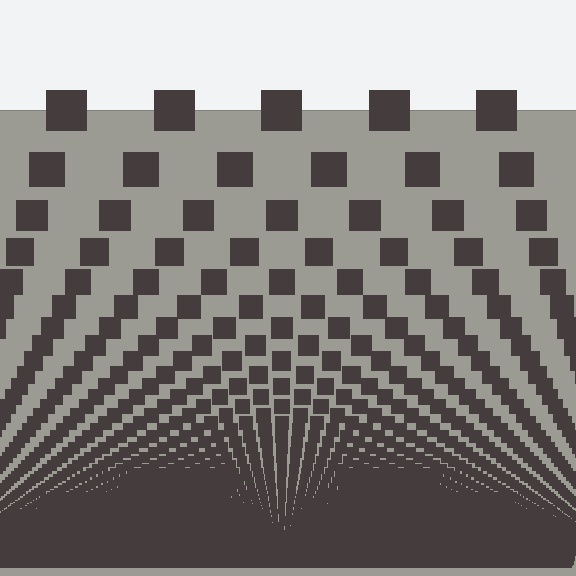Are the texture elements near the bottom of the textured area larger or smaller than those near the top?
Smaller. The gradient is inverted — elements near the bottom are smaller and denser.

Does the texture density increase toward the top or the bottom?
Density increases toward the bottom.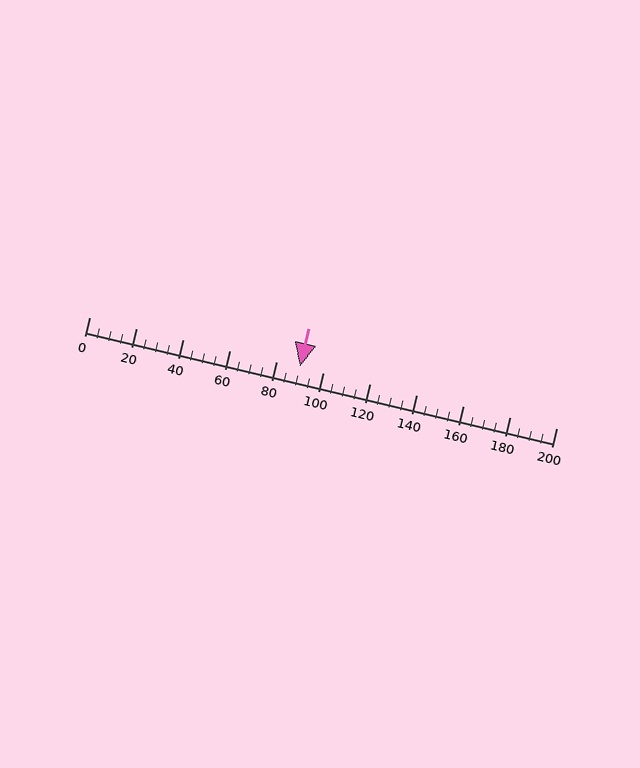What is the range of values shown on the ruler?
The ruler shows values from 0 to 200.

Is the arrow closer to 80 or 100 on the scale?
The arrow is closer to 100.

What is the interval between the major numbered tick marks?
The major tick marks are spaced 20 units apart.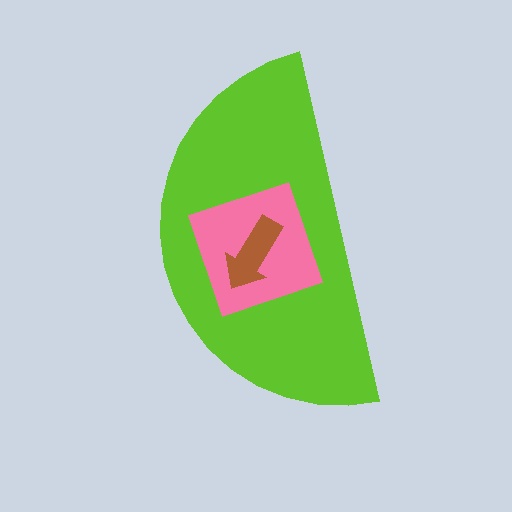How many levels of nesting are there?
3.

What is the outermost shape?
The lime semicircle.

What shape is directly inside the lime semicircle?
The pink diamond.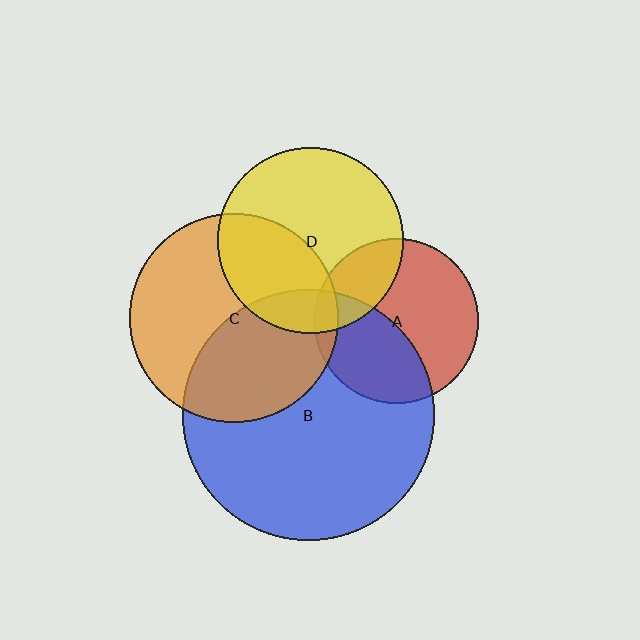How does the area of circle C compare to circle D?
Approximately 1.3 times.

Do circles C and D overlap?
Yes.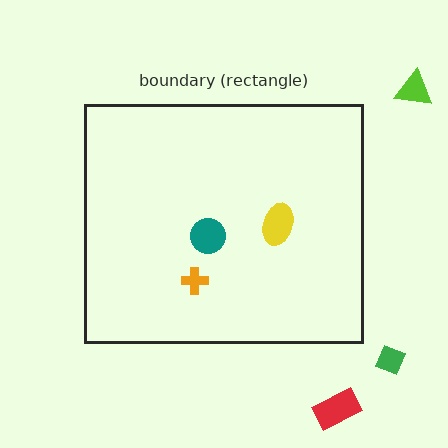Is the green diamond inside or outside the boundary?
Outside.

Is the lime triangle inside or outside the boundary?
Outside.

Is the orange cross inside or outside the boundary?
Inside.